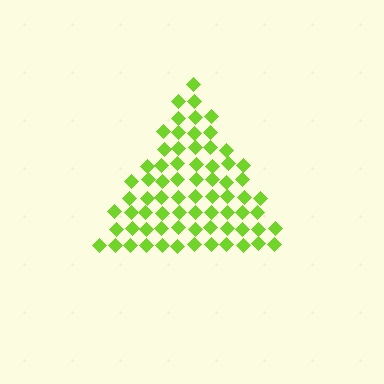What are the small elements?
The small elements are diamonds.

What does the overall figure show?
The overall figure shows a triangle.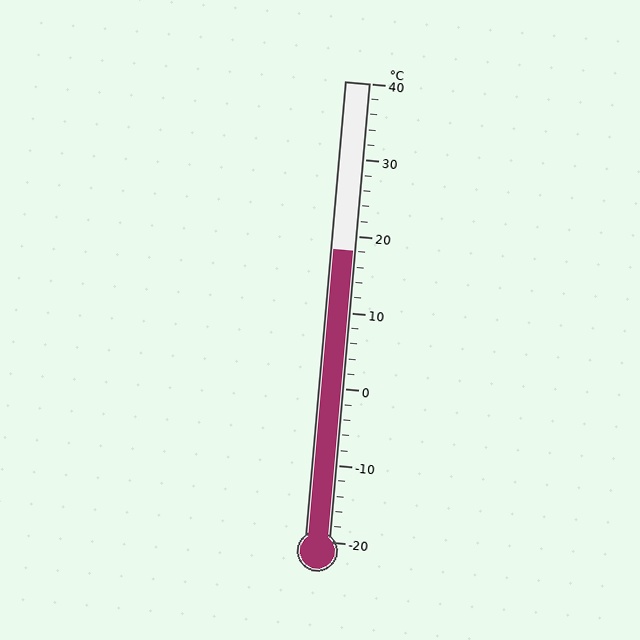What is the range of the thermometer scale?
The thermometer scale ranges from -20°C to 40°C.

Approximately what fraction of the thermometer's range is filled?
The thermometer is filled to approximately 65% of its range.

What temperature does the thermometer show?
The thermometer shows approximately 18°C.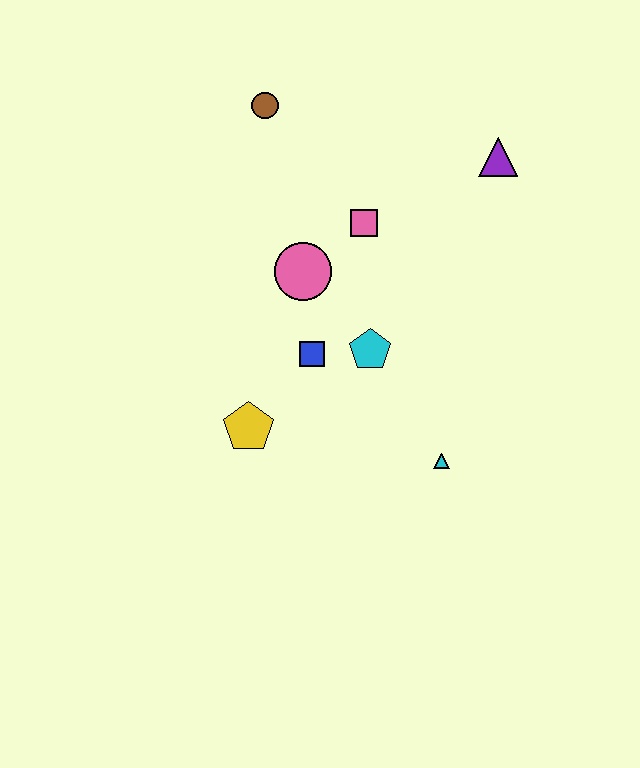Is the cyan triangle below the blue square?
Yes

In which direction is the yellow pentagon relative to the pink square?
The yellow pentagon is below the pink square.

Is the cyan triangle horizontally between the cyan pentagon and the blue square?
No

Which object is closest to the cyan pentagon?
The blue square is closest to the cyan pentagon.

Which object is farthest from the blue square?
The purple triangle is farthest from the blue square.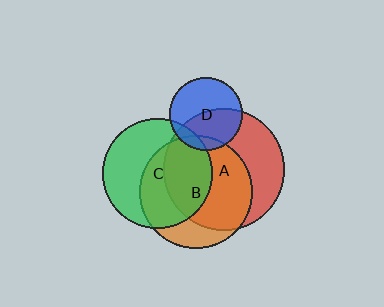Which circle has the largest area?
Circle A (red).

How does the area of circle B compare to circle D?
Approximately 2.4 times.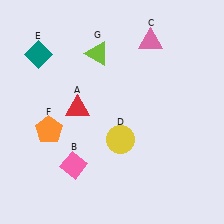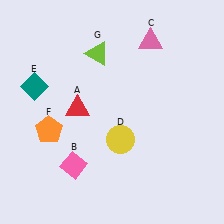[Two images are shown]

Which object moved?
The teal diamond (E) moved down.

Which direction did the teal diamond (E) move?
The teal diamond (E) moved down.